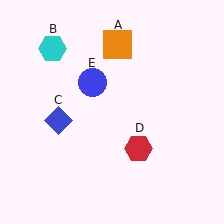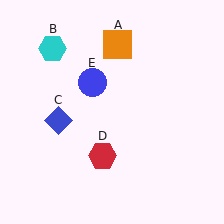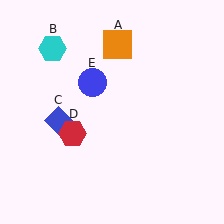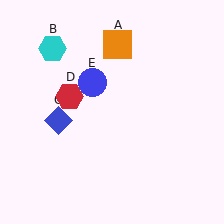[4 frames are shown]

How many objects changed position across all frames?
1 object changed position: red hexagon (object D).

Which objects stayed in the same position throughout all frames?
Orange square (object A) and cyan hexagon (object B) and blue diamond (object C) and blue circle (object E) remained stationary.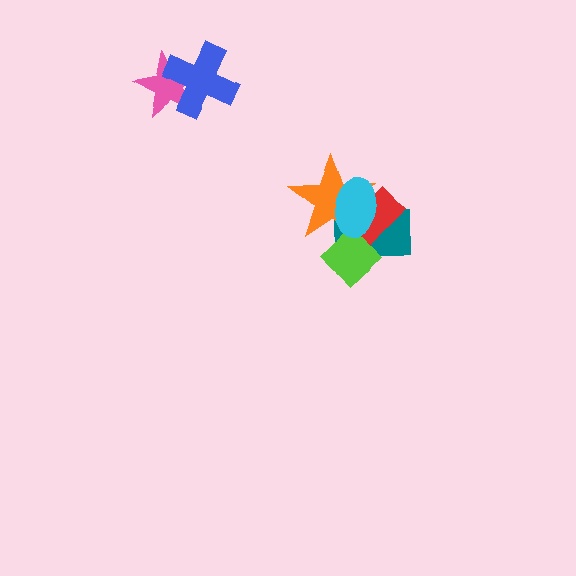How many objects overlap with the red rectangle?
4 objects overlap with the red rectangle.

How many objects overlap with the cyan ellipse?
4 objects overlap with the cyan ellipse.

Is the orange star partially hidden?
Yes, it is partially covered by another shape.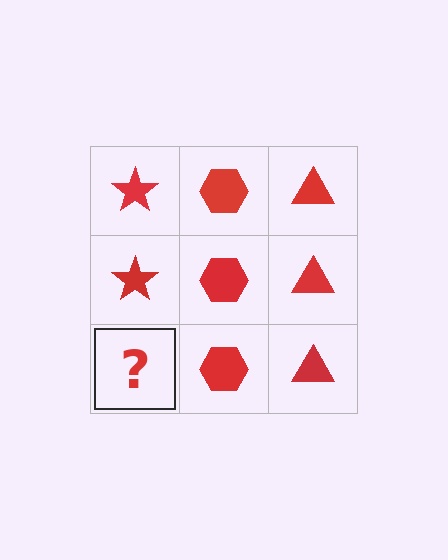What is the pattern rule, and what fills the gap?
The rule is that each column has a consistent shape. The gap should be filled with a red star.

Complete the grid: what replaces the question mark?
The question mark should be replaced with a red star.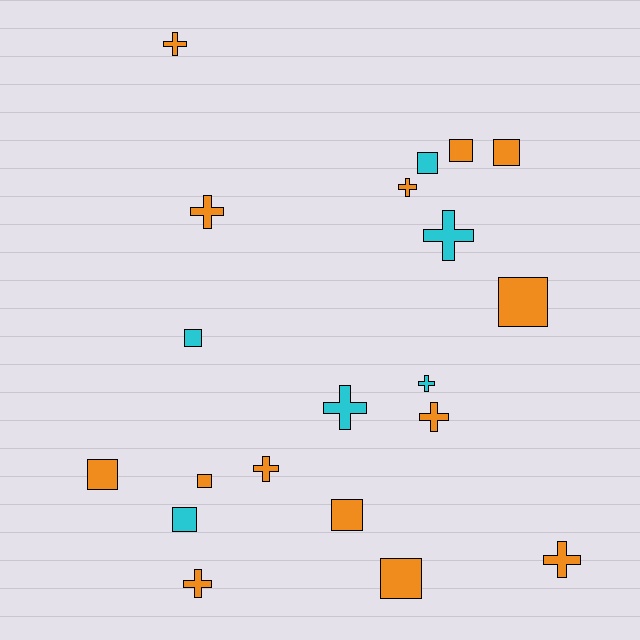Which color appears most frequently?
Orange, with 14 objects.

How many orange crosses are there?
There are 7 orange crosses.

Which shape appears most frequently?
Cross, with 10 objects.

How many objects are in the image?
There are 20 objects.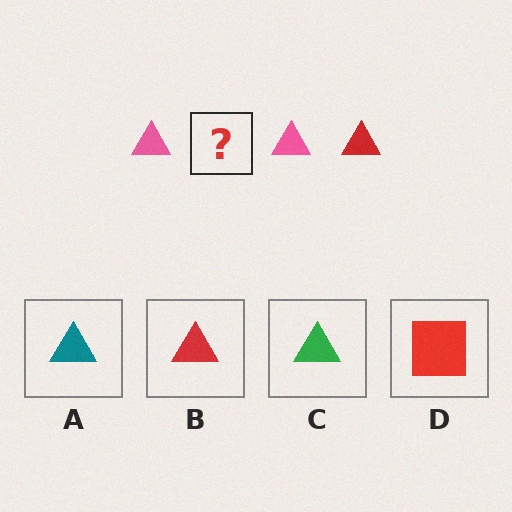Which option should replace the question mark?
Option B.